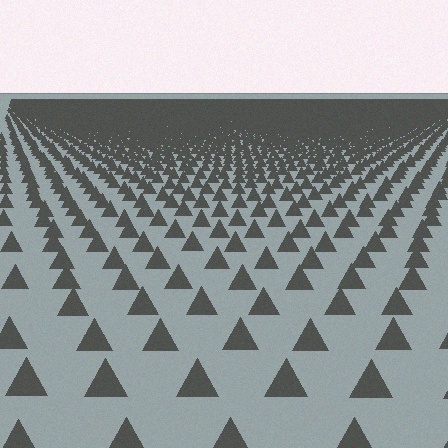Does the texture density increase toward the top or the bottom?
Density increases toward the top.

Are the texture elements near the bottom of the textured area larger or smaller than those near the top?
Larger. Near the bottom, elements are closer to the viewer and appear at a bigger on-screen size.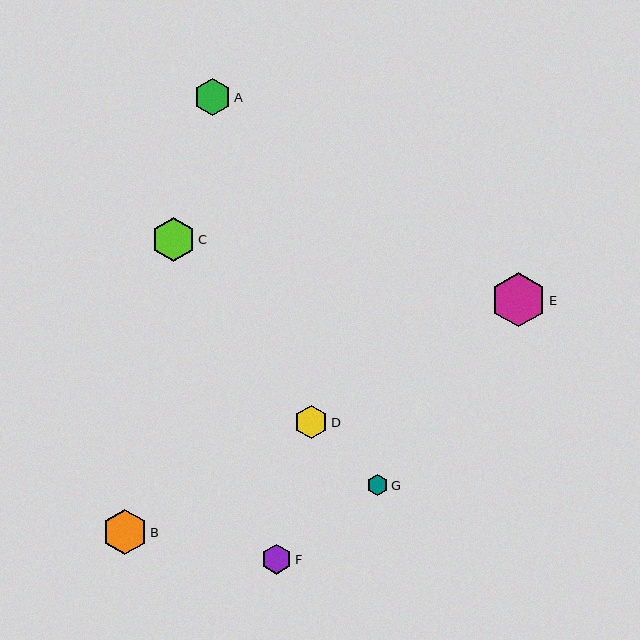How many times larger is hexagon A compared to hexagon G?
Hexagon A is approximately 1.8 times the size of hexagon G.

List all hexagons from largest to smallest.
From largest to smallest: E, B, C, A, D, F, G.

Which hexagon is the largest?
Hexagon E is the largest with a size of approximately 54 pixels.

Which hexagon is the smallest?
Hexagon G is the smallest with a size of approximately 21 pixels.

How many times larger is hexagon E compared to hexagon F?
Hexagon E is approximately 1.8 times the size of hexagon F.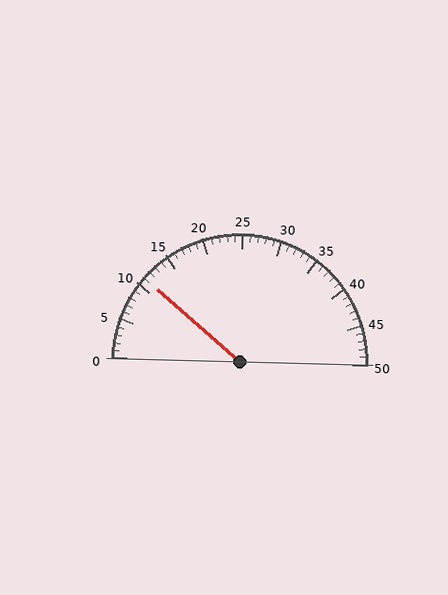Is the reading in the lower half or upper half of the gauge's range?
The reading is in the lower half of the range (0 to 50).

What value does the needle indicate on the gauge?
The needle indicates approximately 11.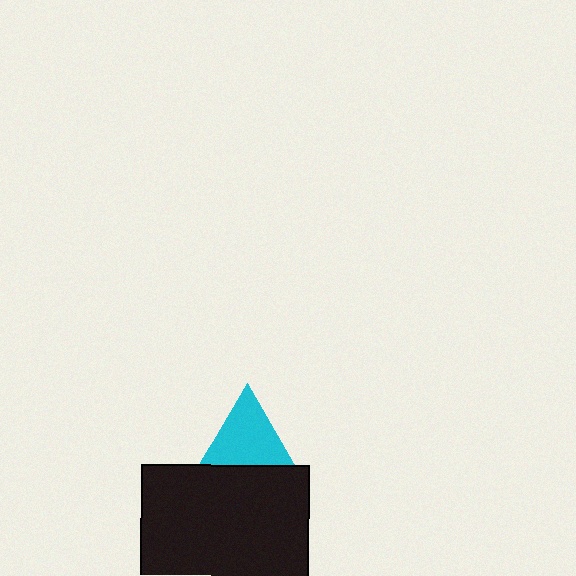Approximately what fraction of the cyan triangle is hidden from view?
Roughly 33% of the cyan triangle is hidden behind the black square.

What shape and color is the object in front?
The object in front is a black square.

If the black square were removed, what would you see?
You would see the complete cyan triangle.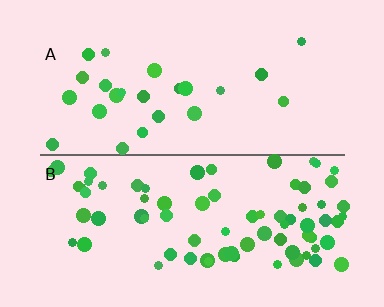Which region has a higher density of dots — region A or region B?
B (the bottom).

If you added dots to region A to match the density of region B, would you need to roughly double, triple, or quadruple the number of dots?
Approximately triple.